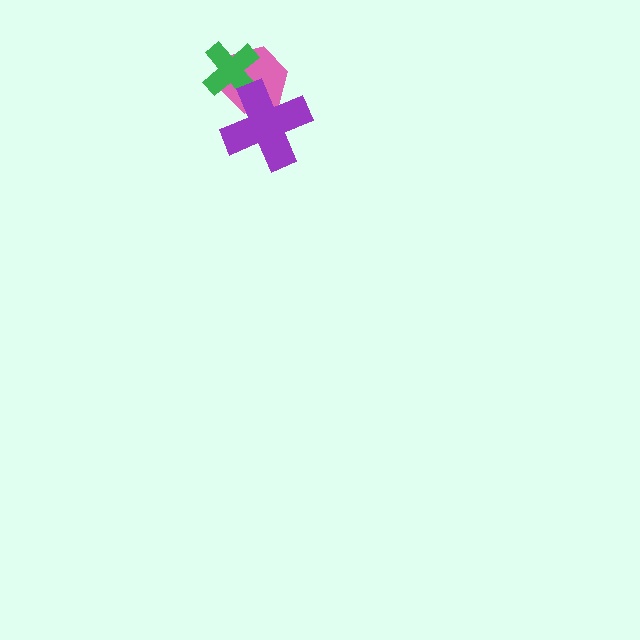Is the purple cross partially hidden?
No, no other shape covers it.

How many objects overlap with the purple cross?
2 objects overlap with the purple cross.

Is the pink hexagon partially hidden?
Yes, it is partially covered by another shape.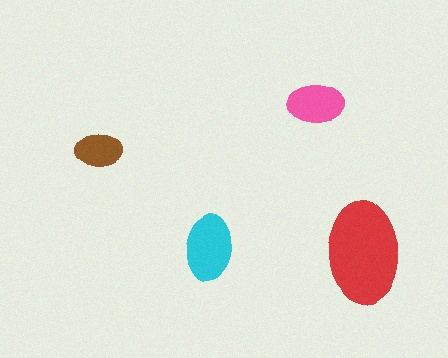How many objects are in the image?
There are 4 objects in the image.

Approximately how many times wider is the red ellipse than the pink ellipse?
About 2 times wider.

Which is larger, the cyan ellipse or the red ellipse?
The red one.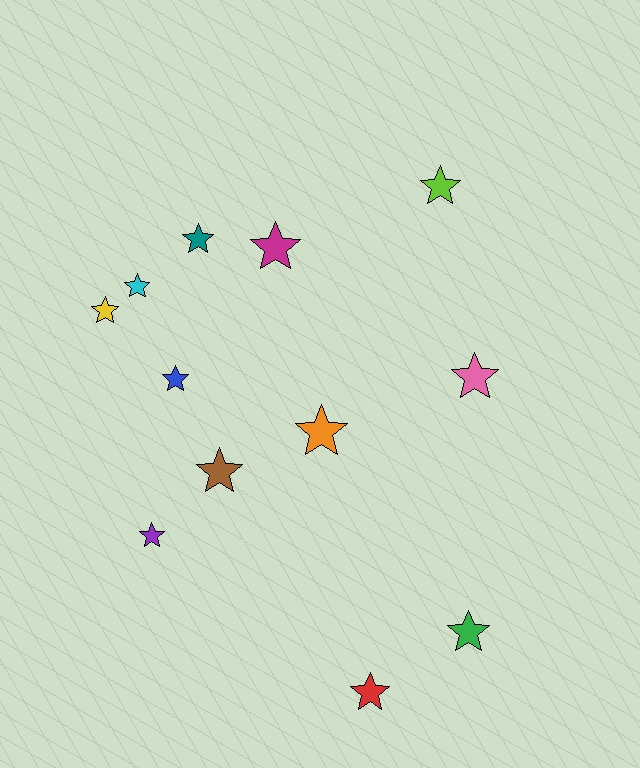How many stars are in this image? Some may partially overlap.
There are 12 stars.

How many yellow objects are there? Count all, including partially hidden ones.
There is 1 yellow object.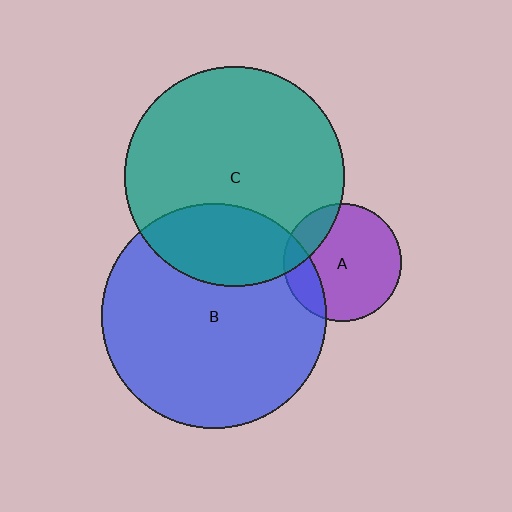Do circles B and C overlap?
Yes.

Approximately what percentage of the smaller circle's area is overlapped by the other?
Approximately 25%.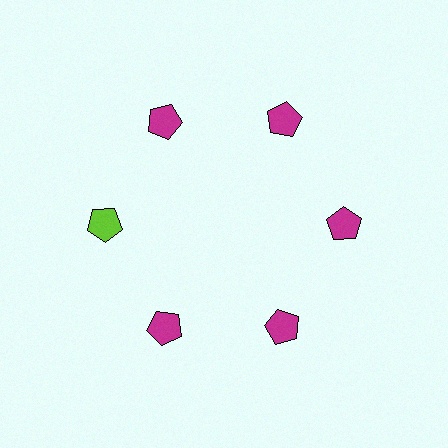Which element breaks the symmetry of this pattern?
The lime pentagon at roughly the 9 o'clock position breaks the symmetry. All other shapes are magenta pentagons.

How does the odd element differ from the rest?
It has a different color: lime instead of magenta.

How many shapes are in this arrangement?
There are 6 shapes arranged in a ring pattern.